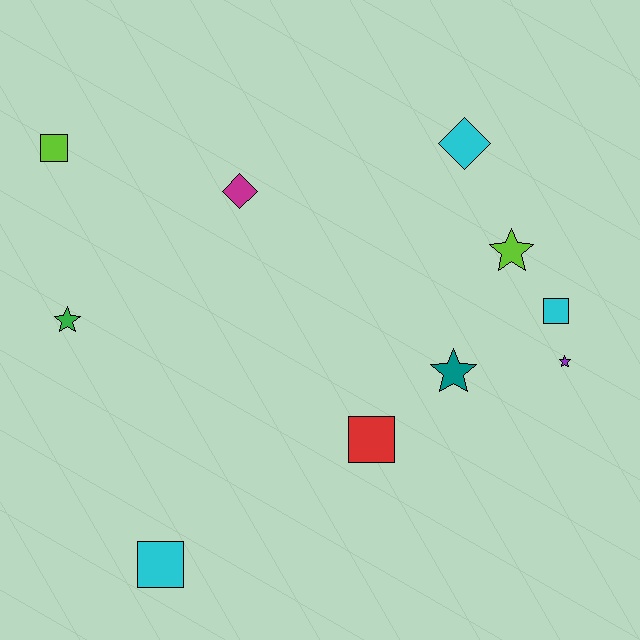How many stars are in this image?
There are 4 stars.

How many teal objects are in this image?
There is 1 teal object.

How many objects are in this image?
There are 10 objects.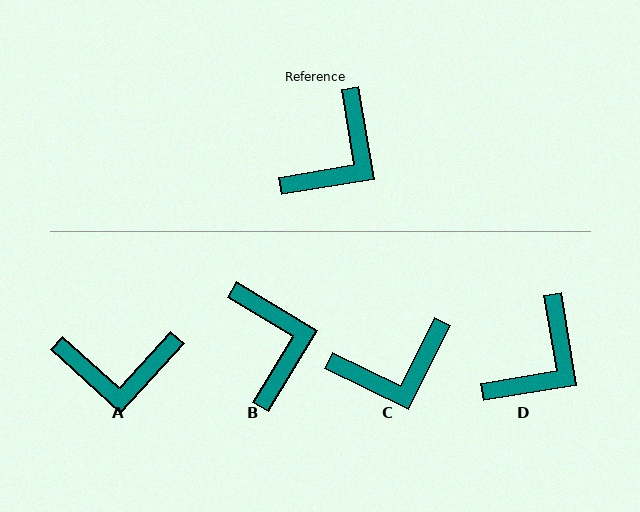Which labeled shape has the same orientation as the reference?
D.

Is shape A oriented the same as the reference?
No, it is off by about 52 degrees.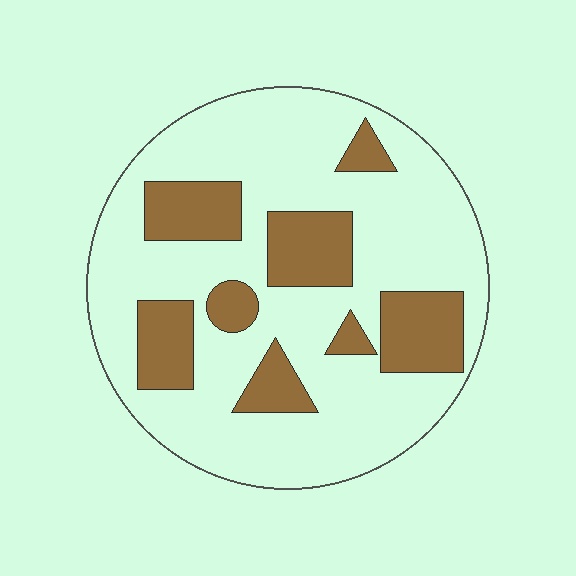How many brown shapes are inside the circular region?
8.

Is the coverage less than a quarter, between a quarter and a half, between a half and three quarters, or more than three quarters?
Between a quarter and a half.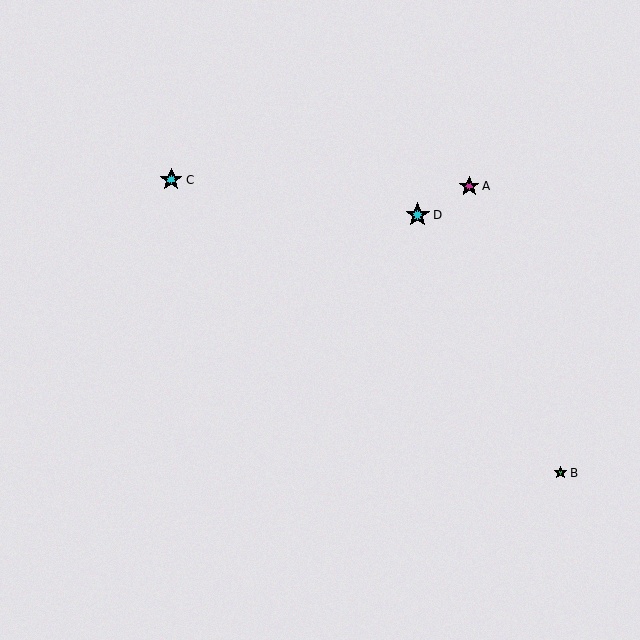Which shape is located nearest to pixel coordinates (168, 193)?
The cyan star (labeled C) at (171, 180) is nearest to that location.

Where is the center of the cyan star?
The center of the cyan star is at (418, 215).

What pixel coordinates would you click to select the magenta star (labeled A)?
Click at (469, 186) to select the magenta star A.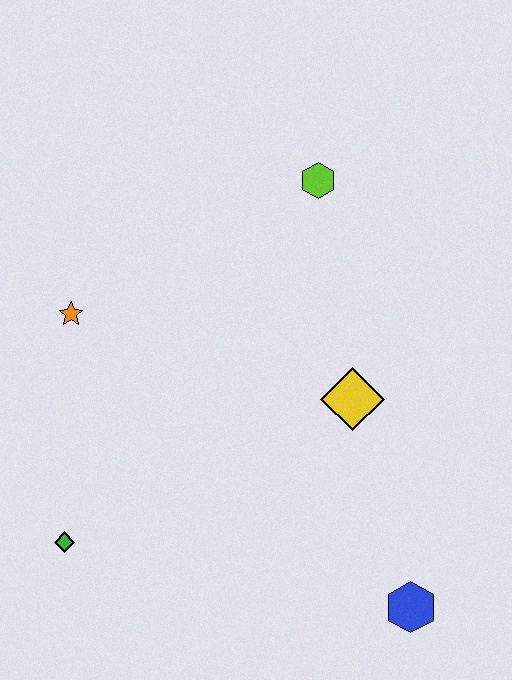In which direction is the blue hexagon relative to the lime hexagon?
The blue hexagon is below the lime hexagon.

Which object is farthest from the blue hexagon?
The orange star is farthest from the blue hexagon.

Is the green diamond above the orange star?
No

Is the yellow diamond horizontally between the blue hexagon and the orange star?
Yes